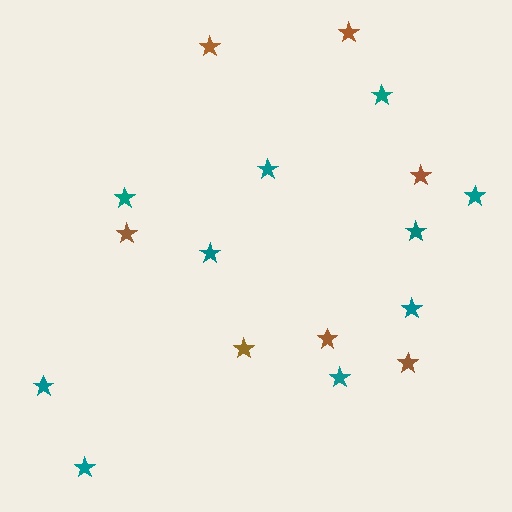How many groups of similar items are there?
There are 2 groups: one group of brown stars (7) and one group of teal stars (10).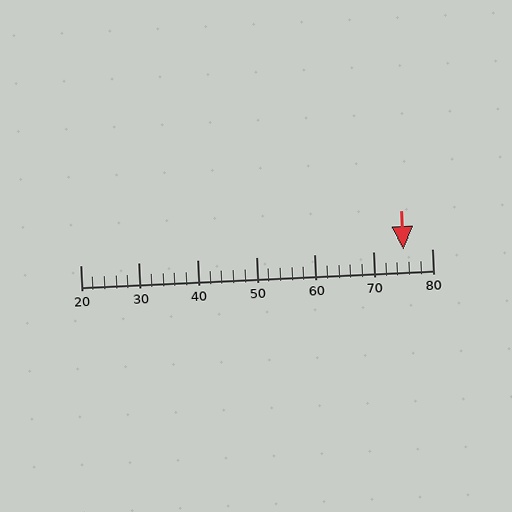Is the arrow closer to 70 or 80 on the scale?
The arrow is closer to 80.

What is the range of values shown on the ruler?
The ruler shows values from 20 to 80.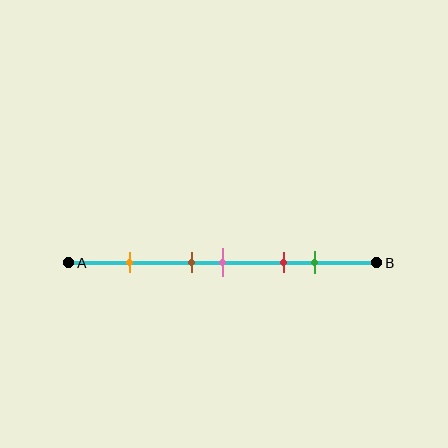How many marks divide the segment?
There are 5 marks dividing the segment.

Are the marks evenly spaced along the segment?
No, the marks are not evenly spaced.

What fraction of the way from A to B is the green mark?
The green mark is approximately 80% (0.8) of the way from A to B.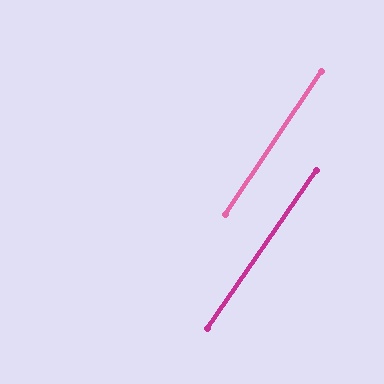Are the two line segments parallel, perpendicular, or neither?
Parallel — their directions differ by only 0.8°.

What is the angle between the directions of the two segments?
Approximately 1 degree.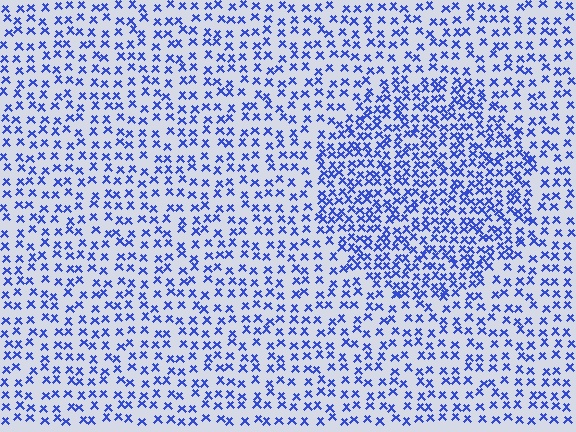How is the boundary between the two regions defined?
The boundary is defined by a change in element density (approximately 1.8x ratio). All elements are the same color, size, and shape.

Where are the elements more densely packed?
The elements are more densely packed inside the circle boundary.